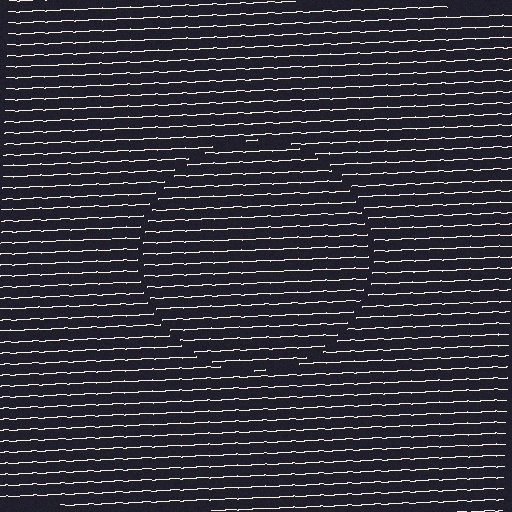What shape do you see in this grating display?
An illusory circle. The interior of the shape contains the same grating, shifted by half a period — the contour is defined by the phase discontinuity where line-ends from the inner and outer gratings abut.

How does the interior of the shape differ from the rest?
The interior of the shape contains the same grating, shifted by half a period — the contour is defined by the phase discontinuity where line-ends from the inner and outer gratings abut.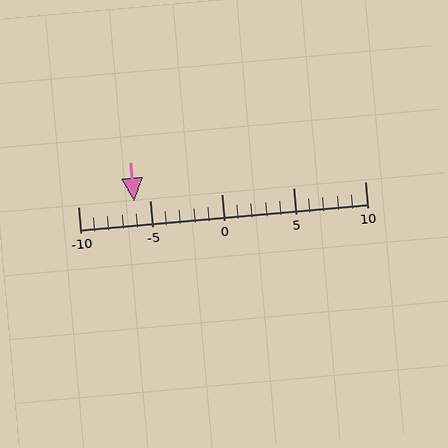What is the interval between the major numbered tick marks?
The major tick marks are spaced 5 units apart.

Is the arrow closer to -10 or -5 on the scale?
The arrow is closer to -5.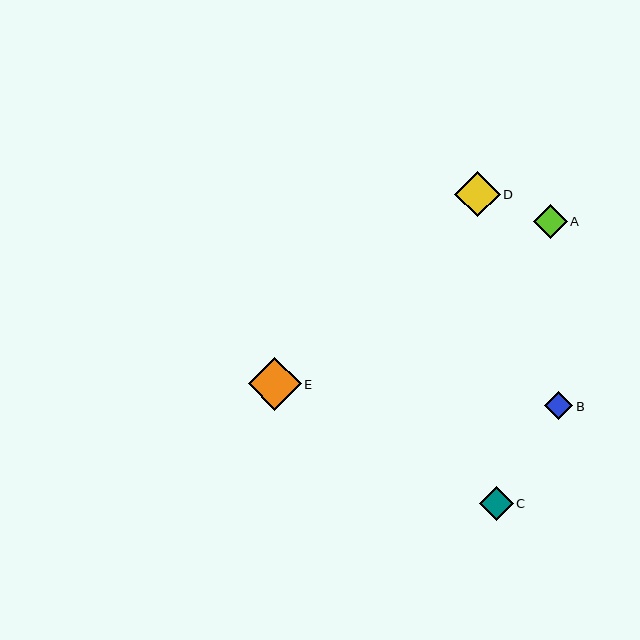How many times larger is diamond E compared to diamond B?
Diamond E is approximately 1.9 times the size of diamond B.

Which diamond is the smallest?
Diamond B is the smallest with a size of approximately 28 pixels.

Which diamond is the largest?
Diamond E is the largest with a size of approximately 53 pixels.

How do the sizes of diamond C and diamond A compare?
Diamond C and diamond A are approximately the same size.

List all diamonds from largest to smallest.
From largest to smallest: E, D, C, A, B.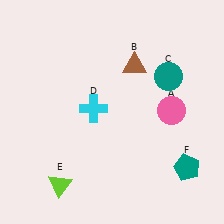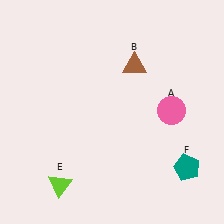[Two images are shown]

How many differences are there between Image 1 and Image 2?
There are 2 differences between the two images.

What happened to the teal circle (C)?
The teal circle (C) was removed in Image 2. It was in the top-right area of Image 1.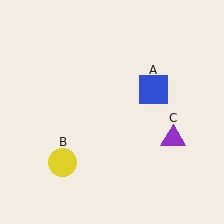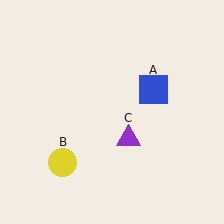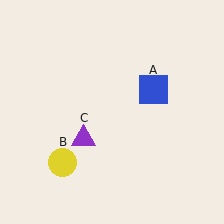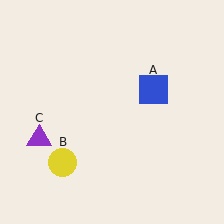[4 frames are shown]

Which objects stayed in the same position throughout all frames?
Blue square (object A) and yellow circle (object B) remained stationary.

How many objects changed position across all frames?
1 object changed position: purple triangle (object C).